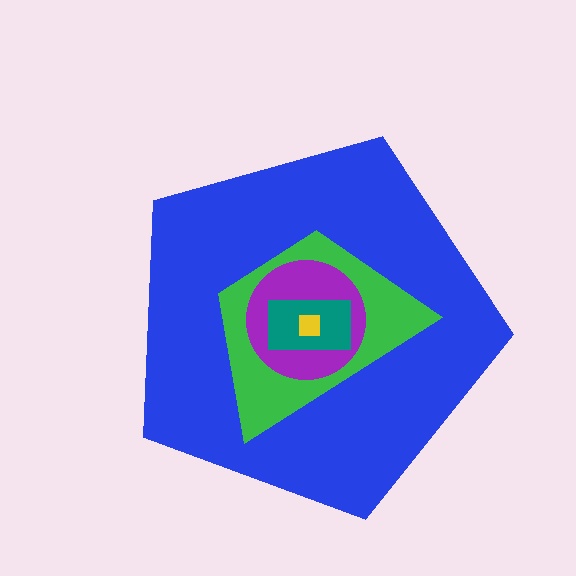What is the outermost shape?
The blue pentagon.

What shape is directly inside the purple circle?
The teal rectangle.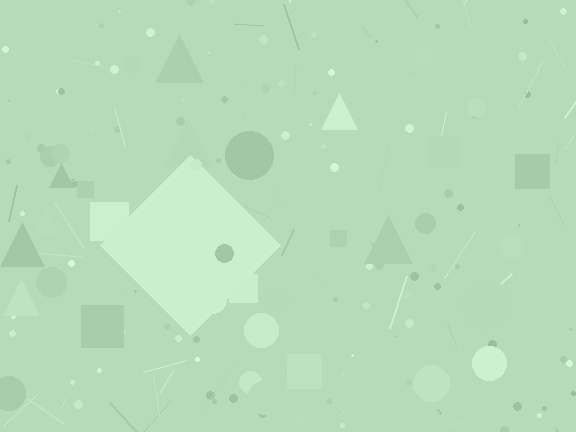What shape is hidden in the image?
A diamond is hidden in the image.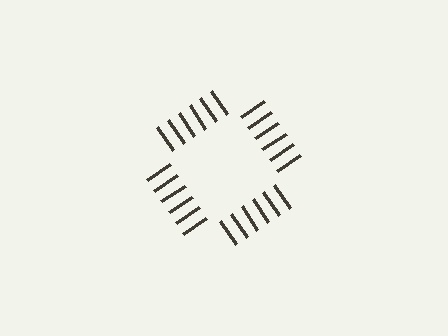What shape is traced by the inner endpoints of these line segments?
An illusory square — the line segments terminate on its edges but no continuous stroke is drawn.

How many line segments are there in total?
24 — 6 along each of the 4 edges.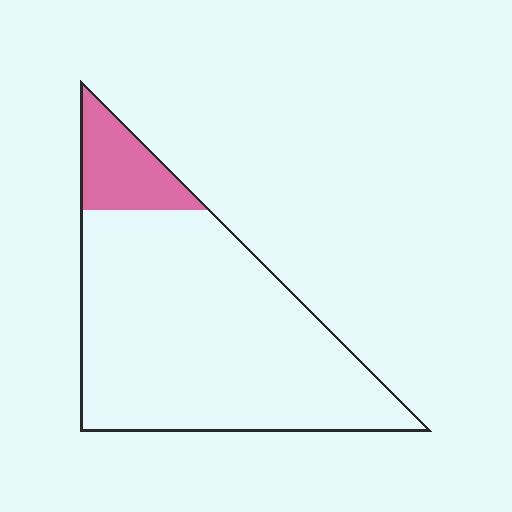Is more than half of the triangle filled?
No.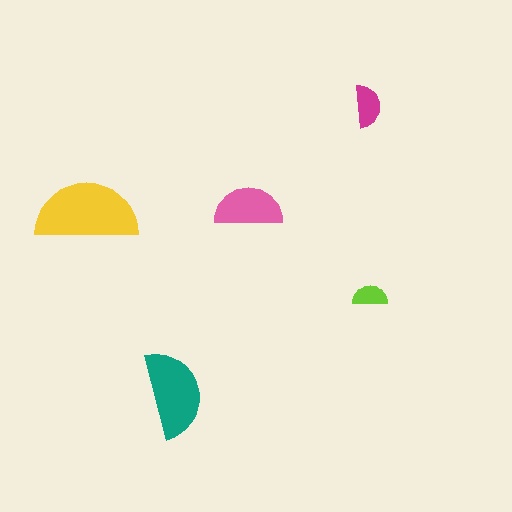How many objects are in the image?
There are 5 objects in the image.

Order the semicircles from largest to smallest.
the yellow one, the teal one, the pink one, the magenta one, the lime one.